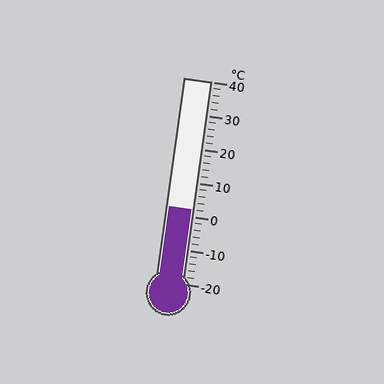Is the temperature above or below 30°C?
The temperature is below 30°C.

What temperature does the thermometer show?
The thermometer shows approximately 2°C.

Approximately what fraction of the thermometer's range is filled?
The thermometer is filled to approximately 35% of its range.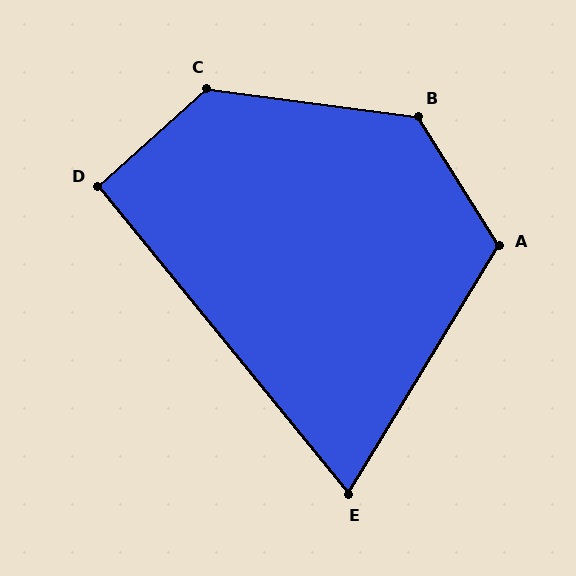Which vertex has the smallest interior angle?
E, at approximately 70 degrees.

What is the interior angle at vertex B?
Approximately 130 degrees (obtuse).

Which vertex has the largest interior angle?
C, at approximately 130 degrees.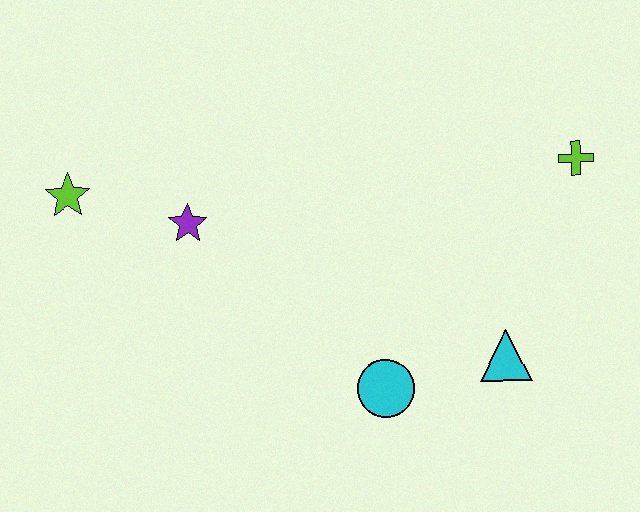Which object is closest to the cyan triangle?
The cyan circle is closest to the cyan triangle.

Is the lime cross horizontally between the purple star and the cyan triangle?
No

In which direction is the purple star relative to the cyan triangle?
The purple star is to the left of the cyan triangle.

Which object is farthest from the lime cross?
The lime star is farthest from the lime cross.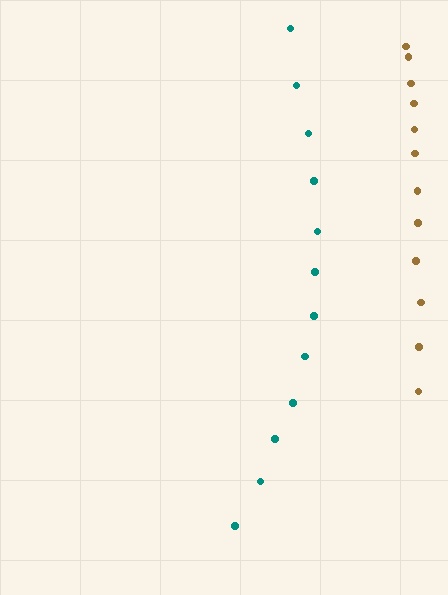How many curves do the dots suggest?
There are 2 distinct paths.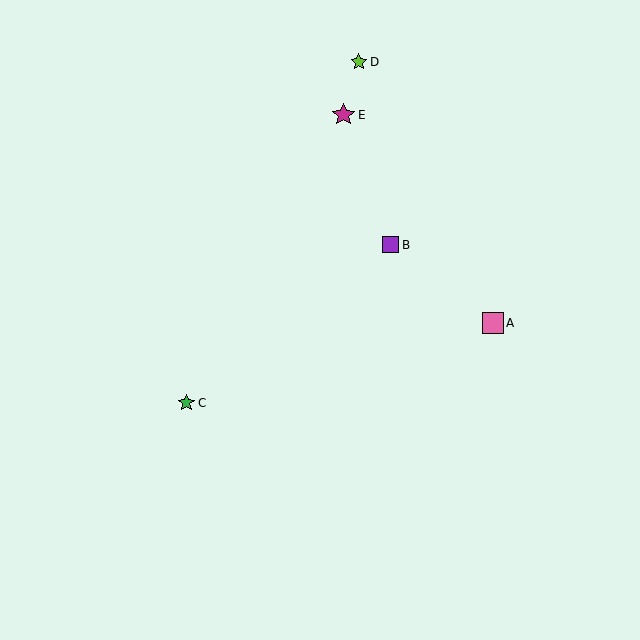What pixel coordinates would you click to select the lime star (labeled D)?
Click at (359, 62) to select the lime star D.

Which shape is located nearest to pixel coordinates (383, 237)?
The purple square (labeled B) at (391, 245) is nearest to that location.